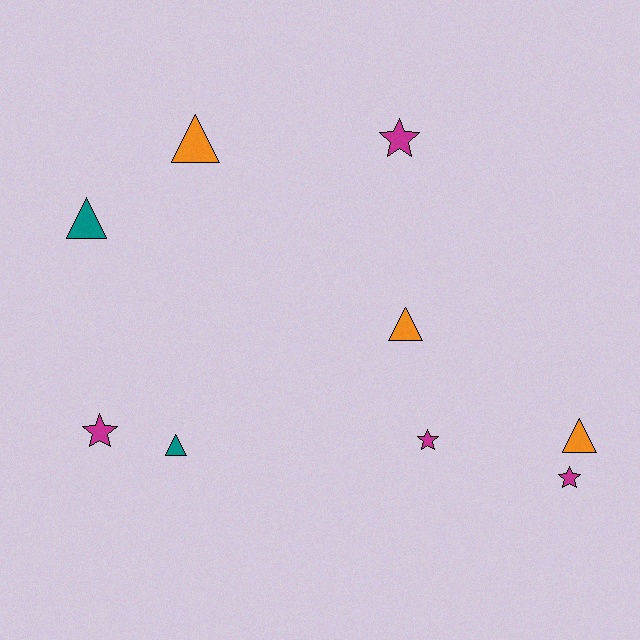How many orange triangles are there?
There are 3 orange triangles.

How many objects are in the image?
There are 9 objects.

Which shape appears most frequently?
Triangle, with 5 objects.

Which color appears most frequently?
Magenta, with 4 objects.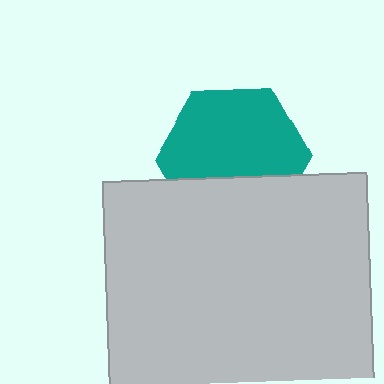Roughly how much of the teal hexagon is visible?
Most of it is visible (roughly 66%).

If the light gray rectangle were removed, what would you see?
You would see the complete teal hexagon.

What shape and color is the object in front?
The object in front is a light gray rectangle.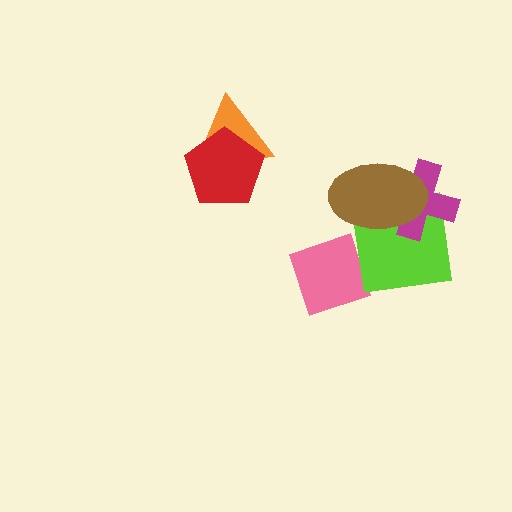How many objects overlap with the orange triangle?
1 object overlaps with the orange triangle.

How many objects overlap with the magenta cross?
2 objects overlap with the magenta cross.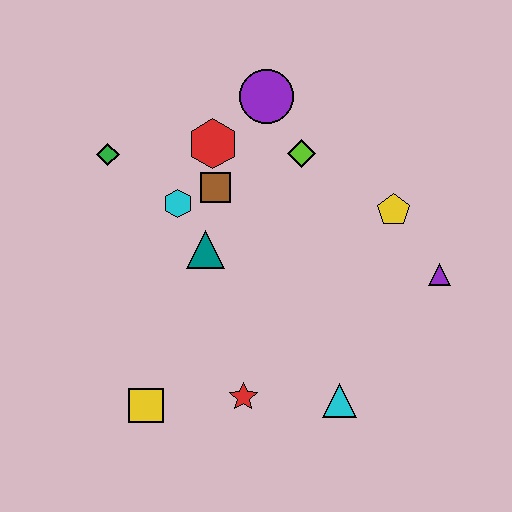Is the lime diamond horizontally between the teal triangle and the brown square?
No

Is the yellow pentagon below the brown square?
Yes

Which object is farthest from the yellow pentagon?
The yellow square is farthest from the yellow pentagon.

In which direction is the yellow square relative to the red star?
The yellow square is to the left of the red star.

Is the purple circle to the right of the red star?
Yes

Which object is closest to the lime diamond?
The purple circle is closest to the lime diamond.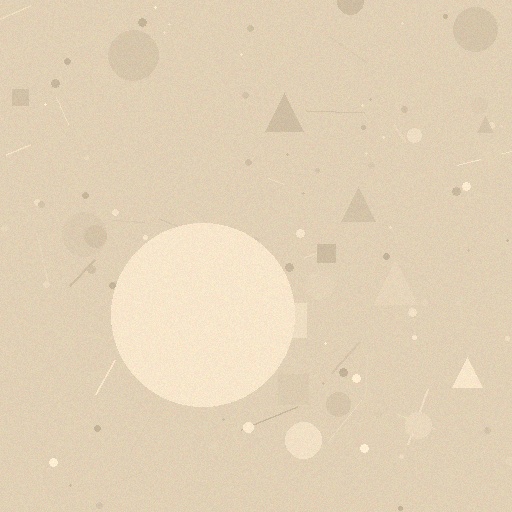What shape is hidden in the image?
A circle is hidden in the image.